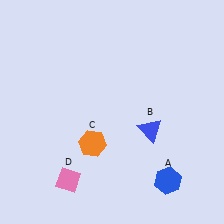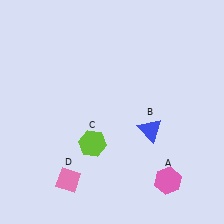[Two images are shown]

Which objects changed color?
A changed from blue to pink. C changed from orange to lime.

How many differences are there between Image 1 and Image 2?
There are 2 differences between the two images.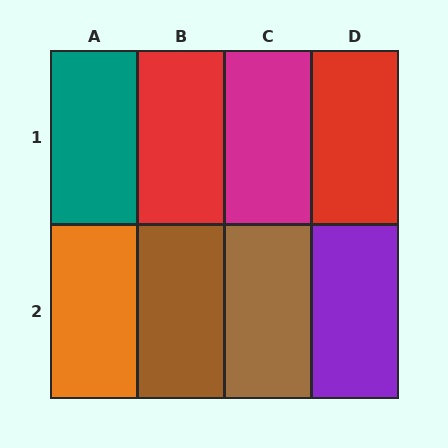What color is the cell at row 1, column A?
Teal.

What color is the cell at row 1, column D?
Red.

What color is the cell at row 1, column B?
Red.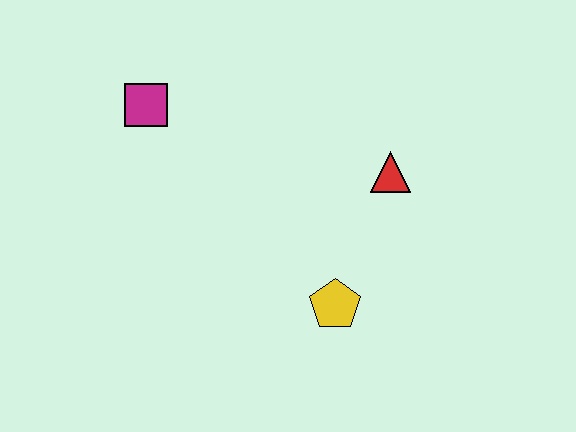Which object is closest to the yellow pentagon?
The red triangle is closest to the yellow pentagon.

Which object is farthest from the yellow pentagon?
The magenta square is farthest from the yellow pentagon.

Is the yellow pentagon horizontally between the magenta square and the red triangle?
Yes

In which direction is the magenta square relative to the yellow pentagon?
The magenta square is above the yellow pentagon.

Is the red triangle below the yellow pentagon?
No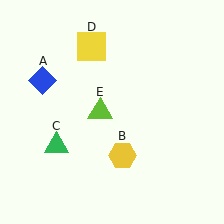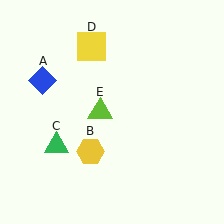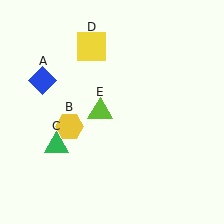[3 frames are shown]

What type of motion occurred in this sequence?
The yellow hexagon (object B) rotated clockwise around the center of the scene.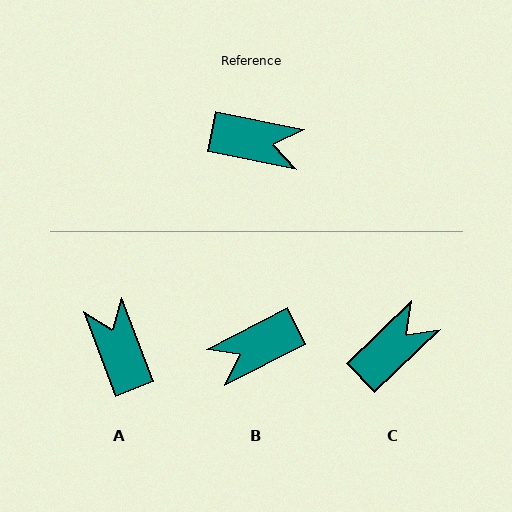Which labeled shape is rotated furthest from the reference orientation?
B, about 141 degrees away.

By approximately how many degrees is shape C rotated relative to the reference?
Approximately 56 degrees counter-clockwise.